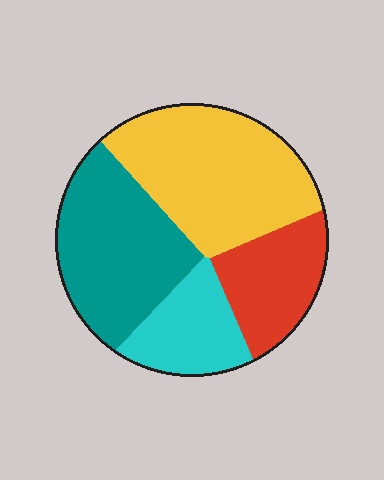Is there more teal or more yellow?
Yellow.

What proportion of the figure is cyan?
Cyan takes up about one sixth (1/6) of the figure.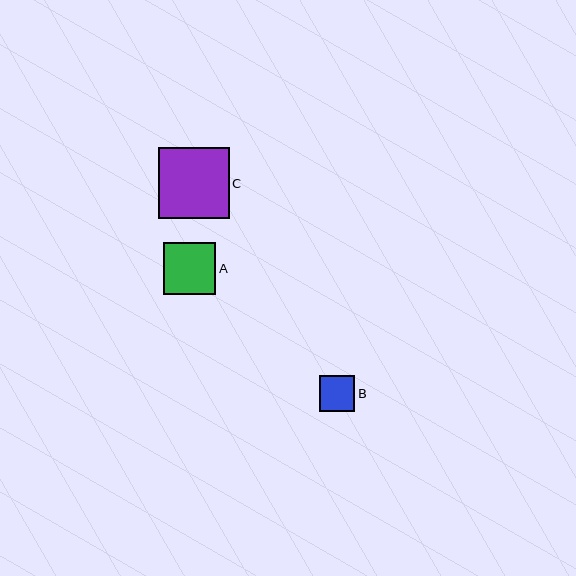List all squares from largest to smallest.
From largest to smallest: C, A, B.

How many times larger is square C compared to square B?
Square C is approximately 2.0 times the size of square B.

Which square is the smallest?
Square B is the smallest with a size of approximately 36 pixels.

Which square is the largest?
Square C is the largest with a size of approximately 71 pixels.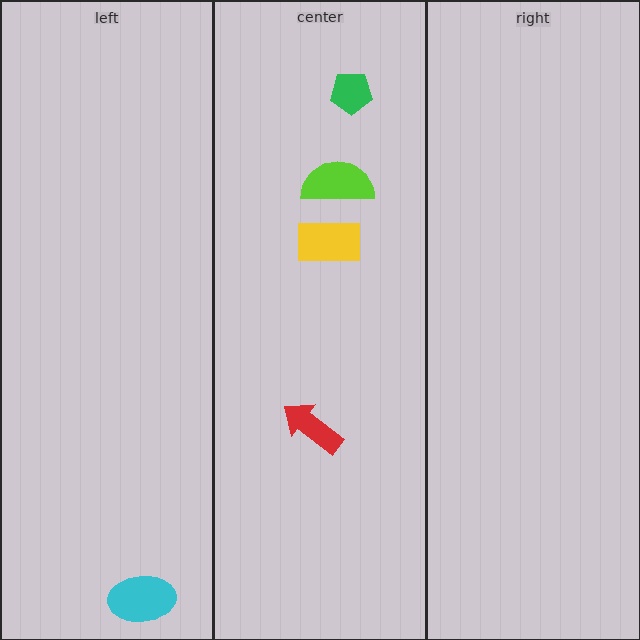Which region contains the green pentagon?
The center region.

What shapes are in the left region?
The cyan ellipse.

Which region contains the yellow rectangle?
The center region.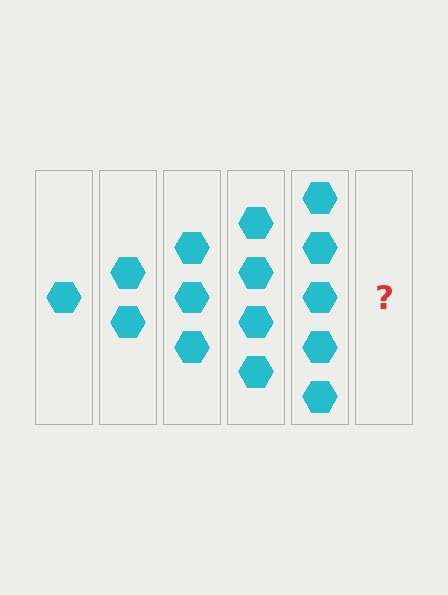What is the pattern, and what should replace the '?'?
The pattern is that each step adds one more hexagon. The '?' should be 6 hexagons.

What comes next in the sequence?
The next element should be 6 hexagons.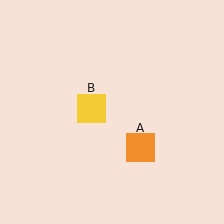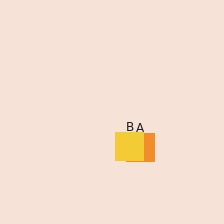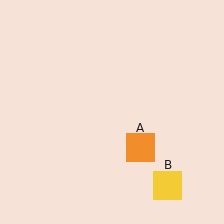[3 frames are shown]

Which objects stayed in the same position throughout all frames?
Orange square (object A) remained stationary.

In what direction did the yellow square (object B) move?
The yellow square (object B) moved down and to the right.